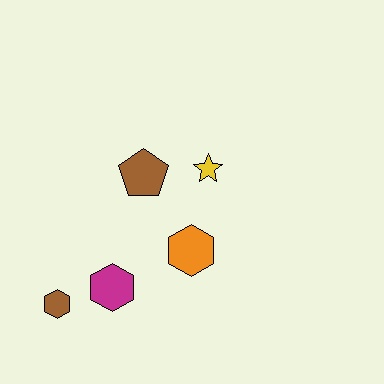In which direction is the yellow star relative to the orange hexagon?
The yellow star is above the orange hexagon.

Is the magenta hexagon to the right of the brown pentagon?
No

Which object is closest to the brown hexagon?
The magenta hexagon is closest to the brown hexagon.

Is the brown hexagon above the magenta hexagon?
No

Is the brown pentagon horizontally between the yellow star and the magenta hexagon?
Yes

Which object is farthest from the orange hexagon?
The brown hexagon is farthest from the orange hexagon.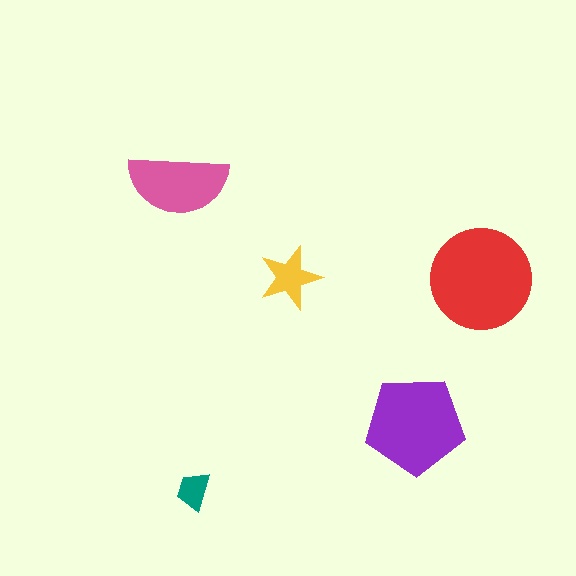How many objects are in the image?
There are 5 objects in the image.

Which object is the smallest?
The teal trapezoid.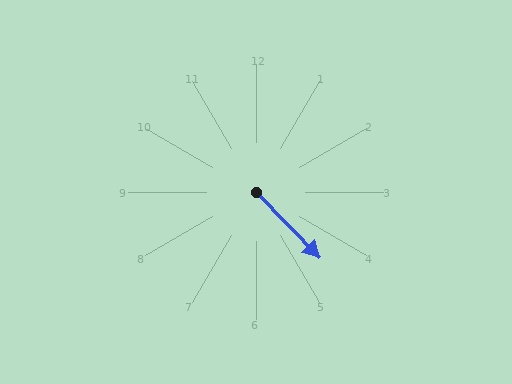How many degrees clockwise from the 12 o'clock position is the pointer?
Approximately 136 degrees.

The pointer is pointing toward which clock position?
Roughly 5 o'clock.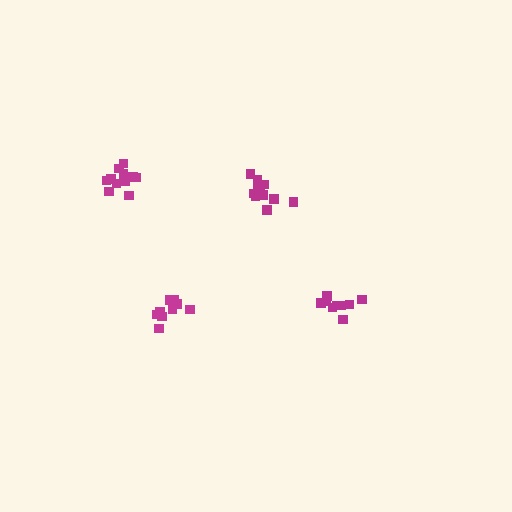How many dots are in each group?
Group 1: 11 dots, Group 2: 9 dots, Group 3: 9 dots, Group 4: 12 dots (41 total).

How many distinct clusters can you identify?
There are 4 distinct clusters.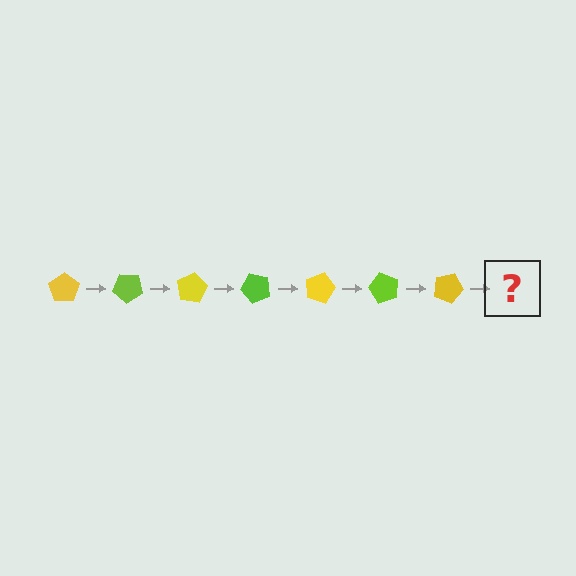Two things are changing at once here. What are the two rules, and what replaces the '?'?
The two rules are that it rotates 40 degrees each step and the color cycles through yellow and lime. The '?' should be a lime pentagon, rotated 280 degrees from the start.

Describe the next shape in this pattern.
It should be a lime pentagon, rotated 280 degrees from the start.